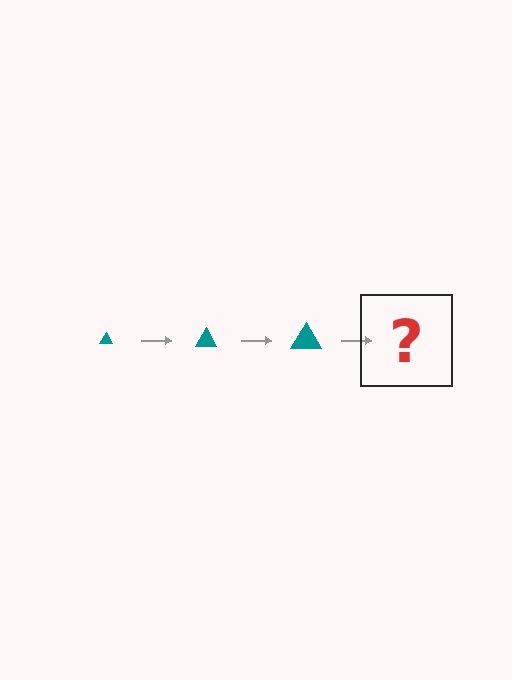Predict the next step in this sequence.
The next step is a teal triangle, larger than the previous one.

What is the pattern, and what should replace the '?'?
The pattern is that the triangle gets progressively larger each step. The '?' should be a teal triangle, larger than the previous one.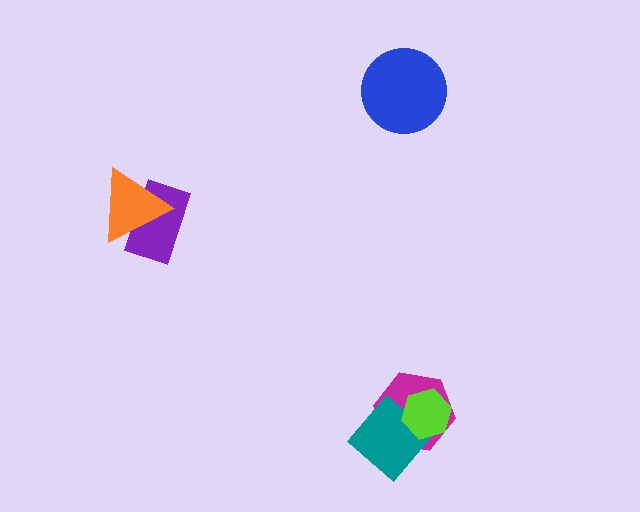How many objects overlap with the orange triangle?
1 object overlaps with the orange triangle.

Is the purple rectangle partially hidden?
Yes, it is partially covered by another shape.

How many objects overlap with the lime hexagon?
2 objects overlap with the lime hexagon.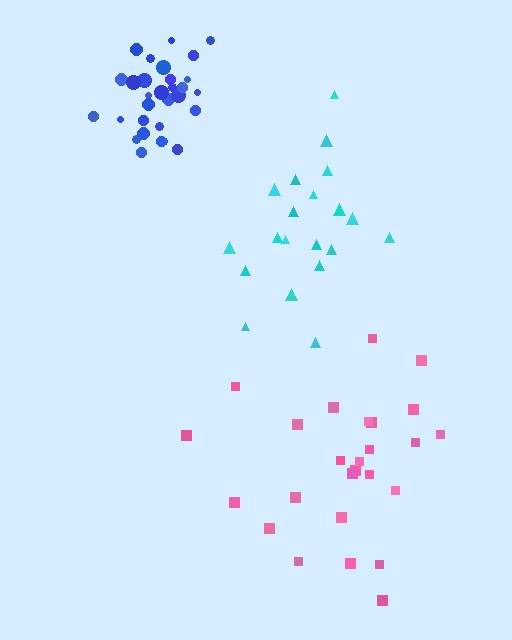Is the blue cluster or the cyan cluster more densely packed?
Blue.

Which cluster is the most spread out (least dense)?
Pink.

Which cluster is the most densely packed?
Blue.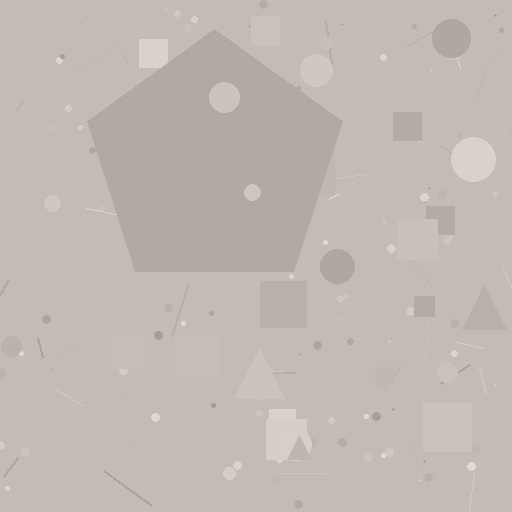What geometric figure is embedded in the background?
A pentagon is embedded in the background.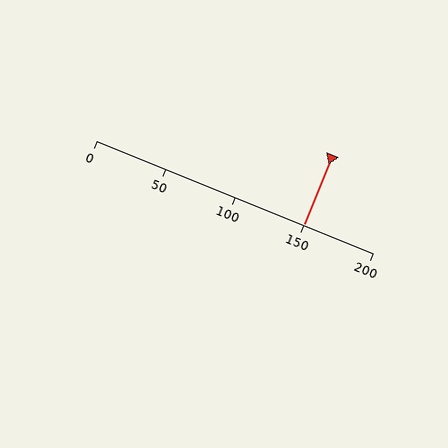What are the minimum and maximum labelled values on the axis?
The axis runs from 0 to 200.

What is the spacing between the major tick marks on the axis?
The major ticks are spaced 50 apart.